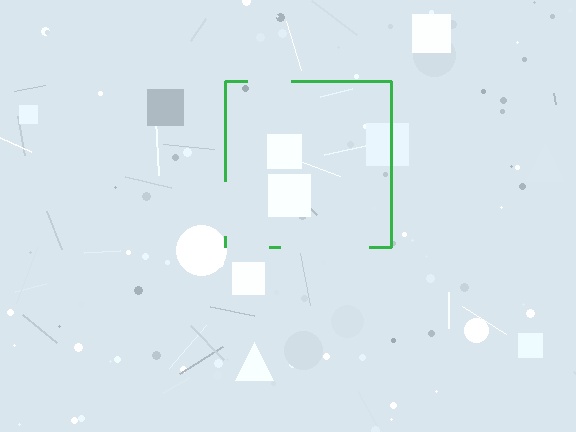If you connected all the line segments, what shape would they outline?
They would outline a square.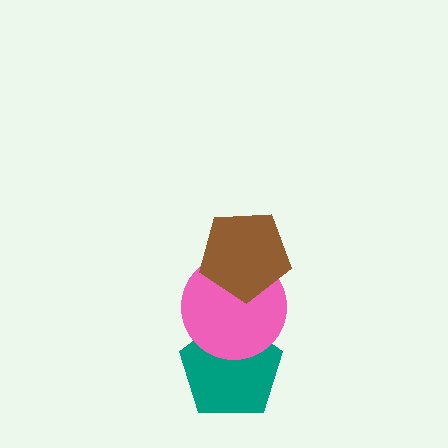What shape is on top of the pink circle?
The brown pentagon is on top of the pink circle.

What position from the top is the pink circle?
The pink circle is 2nd from the top.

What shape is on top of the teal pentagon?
The pink circle is on top of the teal pentagon.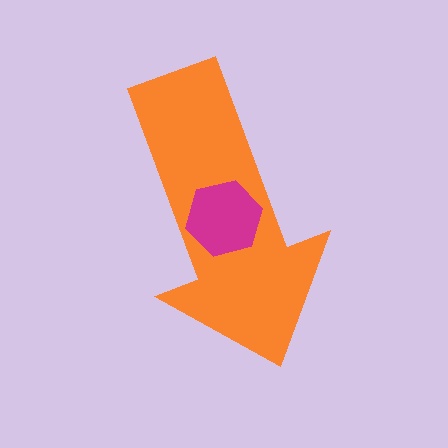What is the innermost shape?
The magenta hexagon.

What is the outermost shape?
The orange arrow.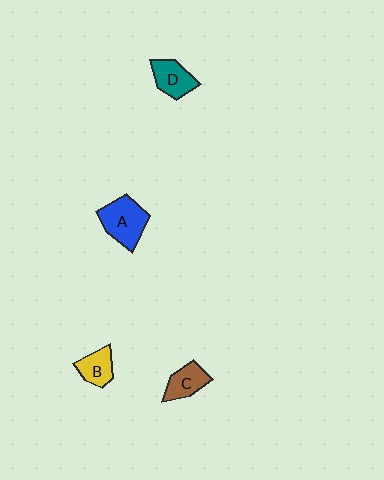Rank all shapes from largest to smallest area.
From largest to smallest: A (blue), D (teal), C (brown), B (yellow).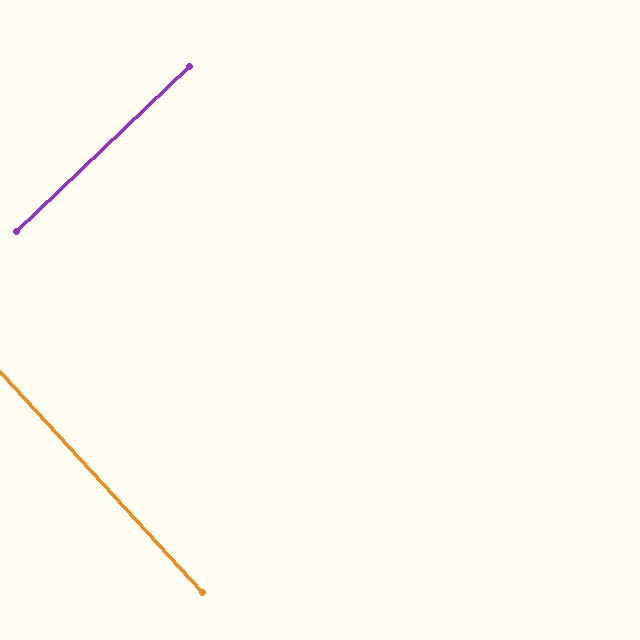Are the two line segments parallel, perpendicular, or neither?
Perpendicular — they meet at approximately 89°.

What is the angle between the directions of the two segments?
Approximately 89 degrees.